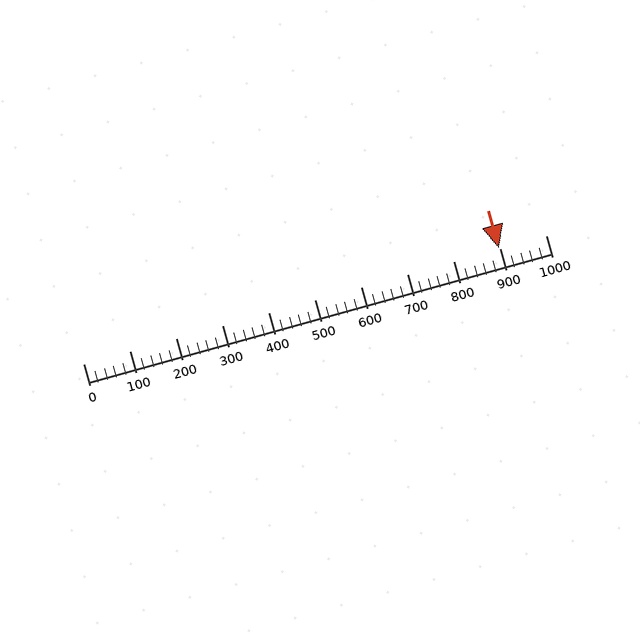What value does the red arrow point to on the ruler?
The red arrow points to approximately 899.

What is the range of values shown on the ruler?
The ruler shows values from 0 to 1000.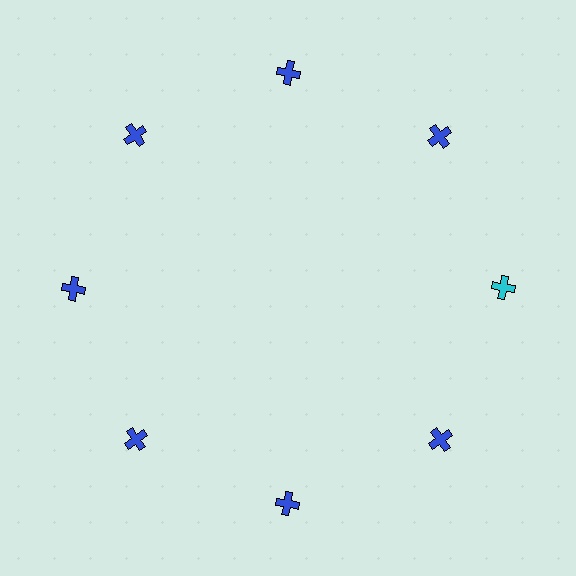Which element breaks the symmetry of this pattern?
The cyan cross at roughly the 3 o'clock position breaks the symmetry. All other shapes are blue crosses.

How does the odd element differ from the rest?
It has a different color: cyan instead of blue.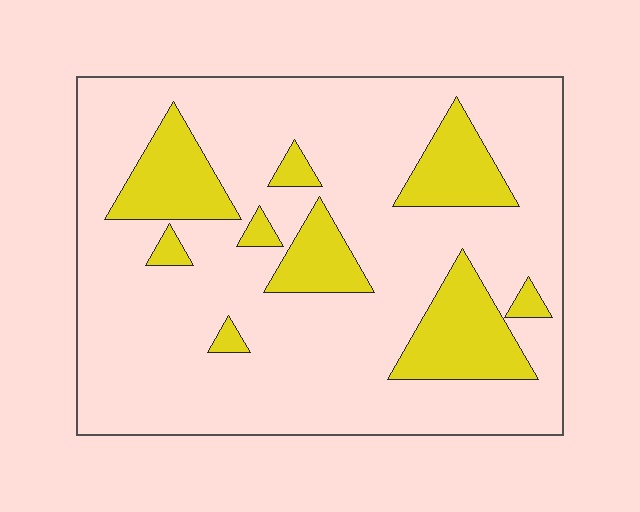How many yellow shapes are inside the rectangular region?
9.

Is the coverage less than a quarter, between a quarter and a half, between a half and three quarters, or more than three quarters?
Less than a quarter.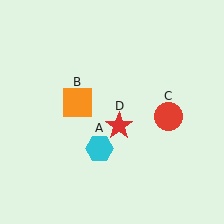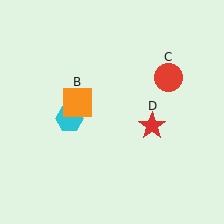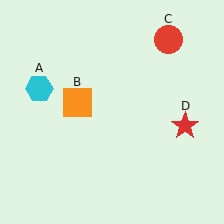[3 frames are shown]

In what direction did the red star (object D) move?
The red star (object D) moved right.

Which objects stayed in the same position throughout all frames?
Orange square (object B) remained stationary.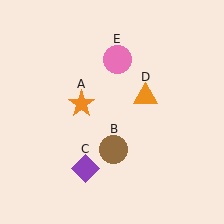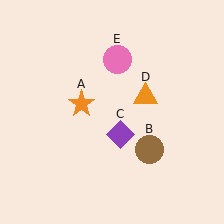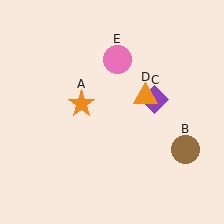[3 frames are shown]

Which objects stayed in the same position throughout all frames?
Orange star (object A) and orange triangle (object D) and pink circle (object E) remained stationary.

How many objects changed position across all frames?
2 objects changed position: brown circle (object B), purple diamond (object C).